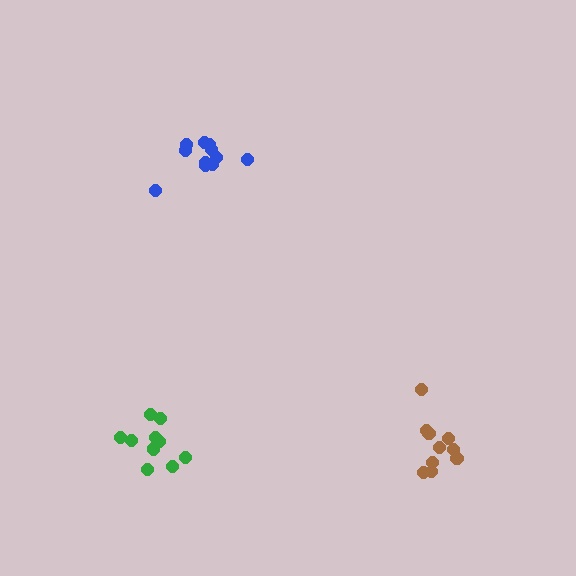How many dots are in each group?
Group 1: 11 dots, Group 2: 10 dots, Group 3: 10 dots (31 total).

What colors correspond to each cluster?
The clusters are colored: blue, green, brown.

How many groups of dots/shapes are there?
There are 3 groups.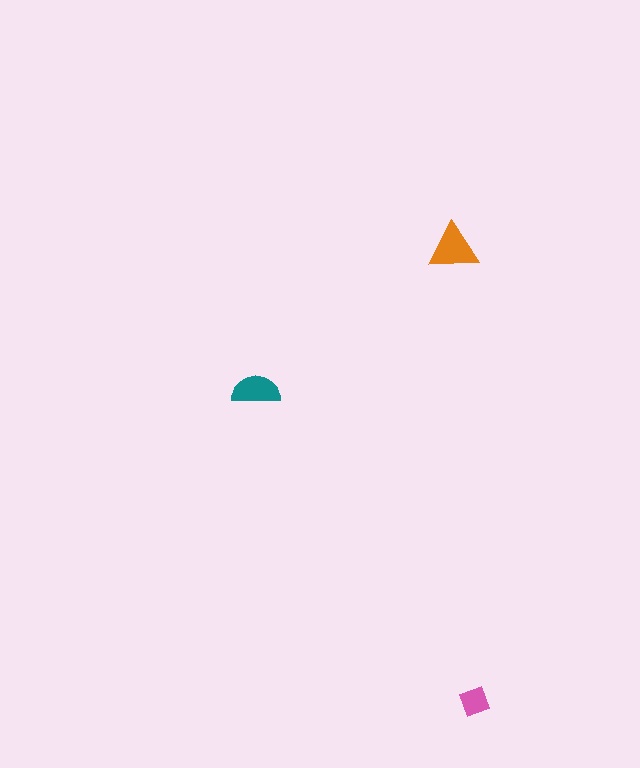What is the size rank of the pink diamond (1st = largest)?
3rd.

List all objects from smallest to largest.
The pink diamond, the teal semicircle, the orange triangle.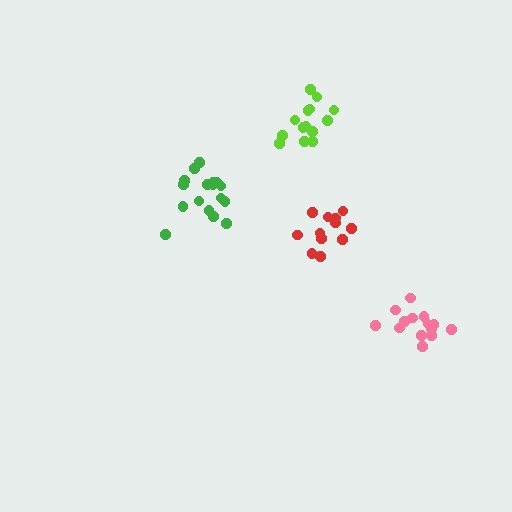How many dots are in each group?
Group 1: 14 dots, Group 2: 14 dots, Group 3: 12 dots, Group 4: 17 dots (57 total).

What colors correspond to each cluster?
The clusters are colored: pink, lime, red, green.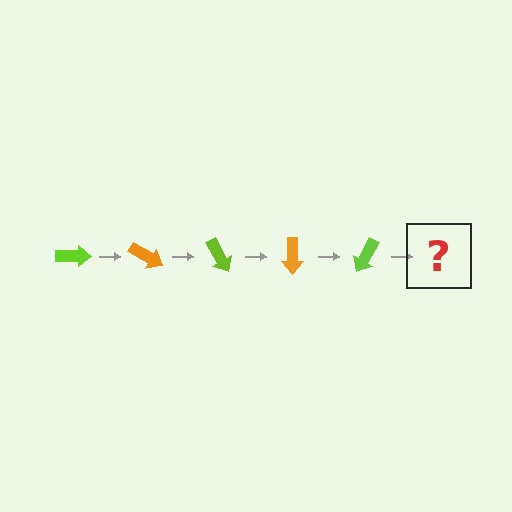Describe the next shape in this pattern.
It should be an orange arrow, rotated 150 degrees from the start.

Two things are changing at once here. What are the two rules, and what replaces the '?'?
The two rules are that it rotates 30 degrees each step and the color cycles through lime and orange. The '?' should be an orange arrow, rotated 150 degrees from the start.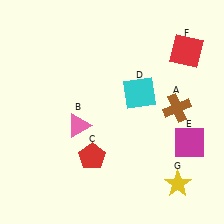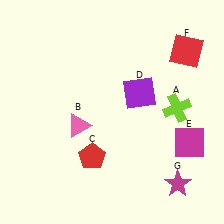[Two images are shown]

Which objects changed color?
A changed from brown to lime. D changed from cyan to purple. G changed from yellow to magenta.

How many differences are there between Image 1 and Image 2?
There are 3 differences between the two images.